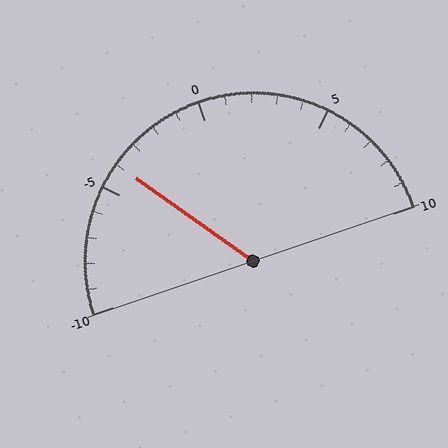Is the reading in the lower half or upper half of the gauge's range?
The reading is in the lower half of the range (-10 to 10).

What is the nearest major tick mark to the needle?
The nearest major tick mark is -5.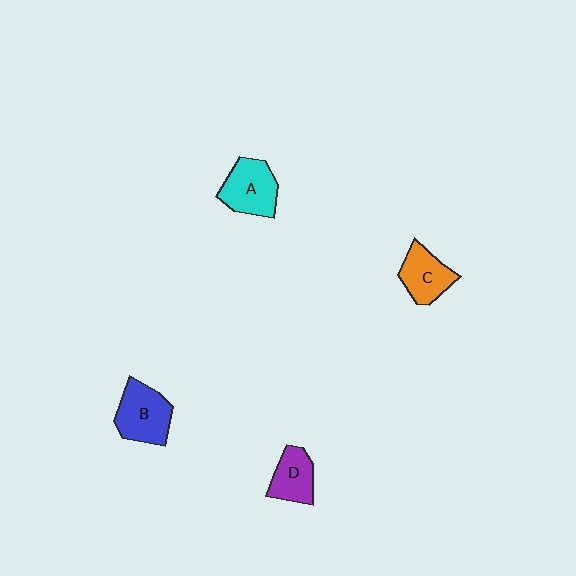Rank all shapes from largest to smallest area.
From largest to smallest: B (blue), A (cyan), C (orange), D (purple).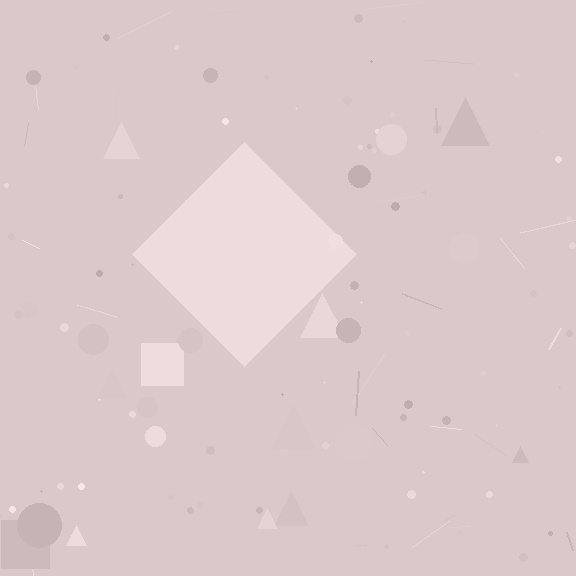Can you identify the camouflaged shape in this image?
The camouflaged shape is a diamond.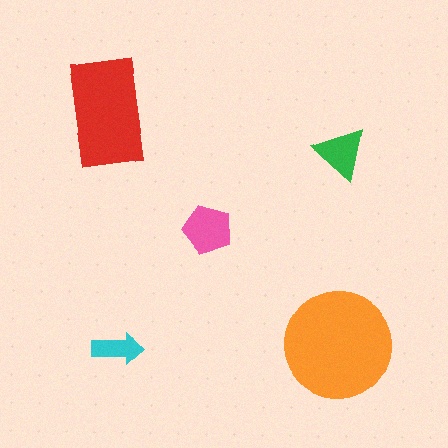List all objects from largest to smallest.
The orange circle, the red rectangle, the pink pentagon, the green triangle, the cyan arrow.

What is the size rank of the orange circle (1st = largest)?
1st.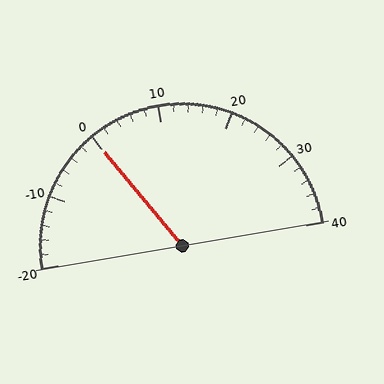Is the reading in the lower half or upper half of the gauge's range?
The reading is in the lower half of the range (-20 to 40).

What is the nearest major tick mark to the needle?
The nearest major tick mark is 0.